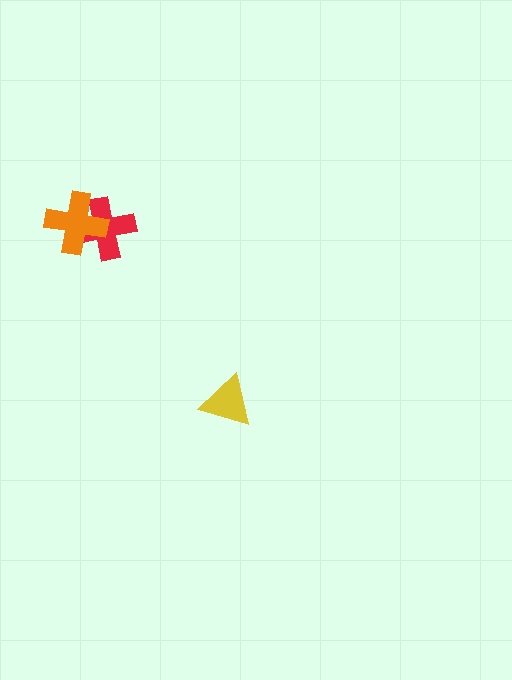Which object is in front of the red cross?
The orange cross is in front of the red cross.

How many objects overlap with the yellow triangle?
0 objects overlap with the yellow triangle.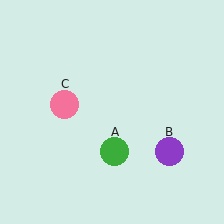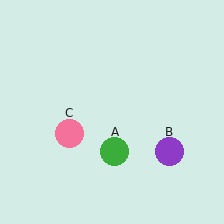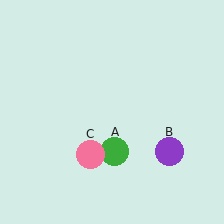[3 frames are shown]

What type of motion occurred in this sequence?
The pink circle (object C) rotated counterclockwise around the center of the scene.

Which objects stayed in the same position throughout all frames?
Green circle (object A) and purple circle (object B) remained stationary.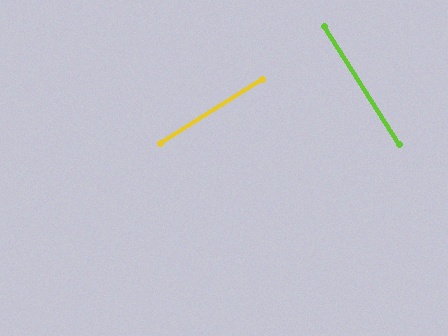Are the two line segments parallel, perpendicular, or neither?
Perpendicular — they meet at approximately 90°.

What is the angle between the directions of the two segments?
Approximately 90 degrees.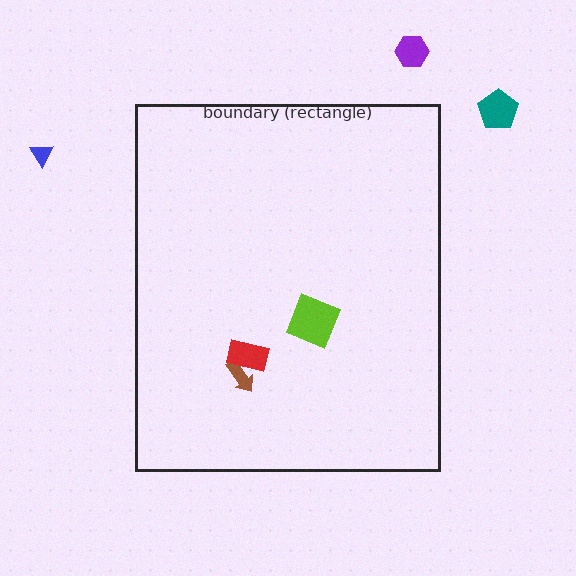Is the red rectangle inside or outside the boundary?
Inside.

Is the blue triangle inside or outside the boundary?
Outside.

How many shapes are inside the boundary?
3 inside, 3 outside.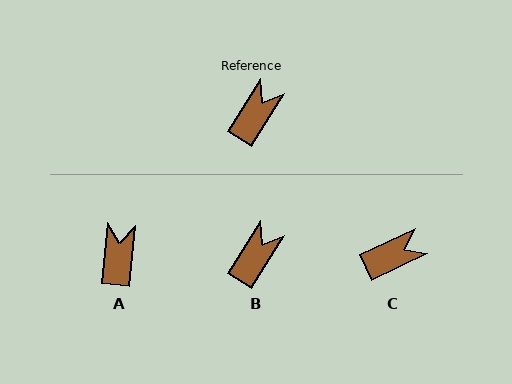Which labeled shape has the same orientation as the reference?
B.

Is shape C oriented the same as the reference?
No, it is off by about 33 degrees.